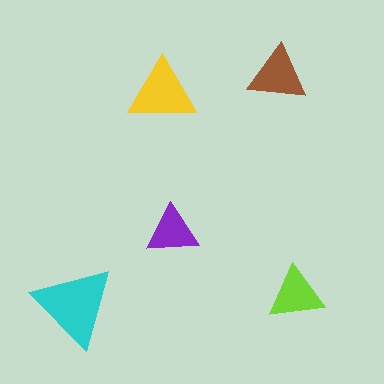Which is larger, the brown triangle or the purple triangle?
The brown one.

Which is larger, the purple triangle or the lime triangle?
The lime one.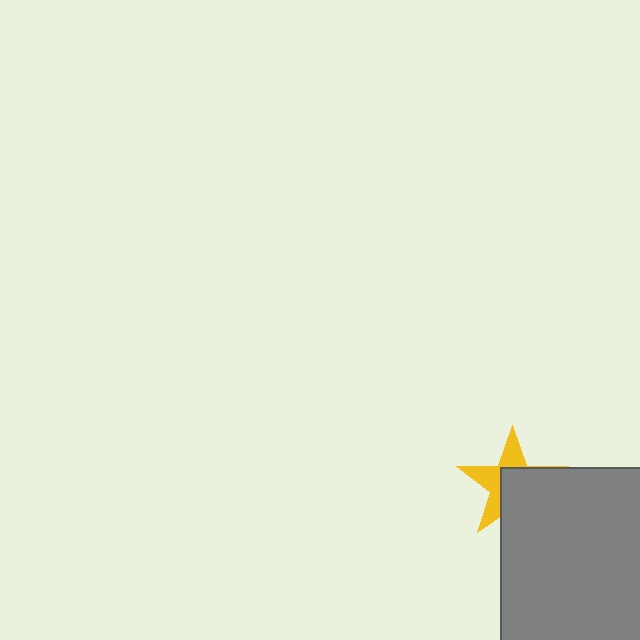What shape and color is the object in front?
The object in front is a gray rectangle.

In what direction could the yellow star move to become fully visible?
The yellow star could move toward the upper-left. That would shift it out from behind the gray rectangle entirely.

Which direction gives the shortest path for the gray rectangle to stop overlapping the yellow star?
Moving toward the lower-right gives the shortest separation.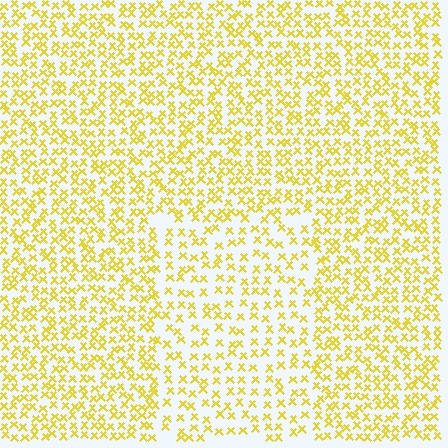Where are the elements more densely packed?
The elements are more densely packed outside the rectangle boundary.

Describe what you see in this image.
The image contains small yellow elements arranged at two different densities. A rectangle-shaped region is visible where the elements are less densely packed than the surrounding area.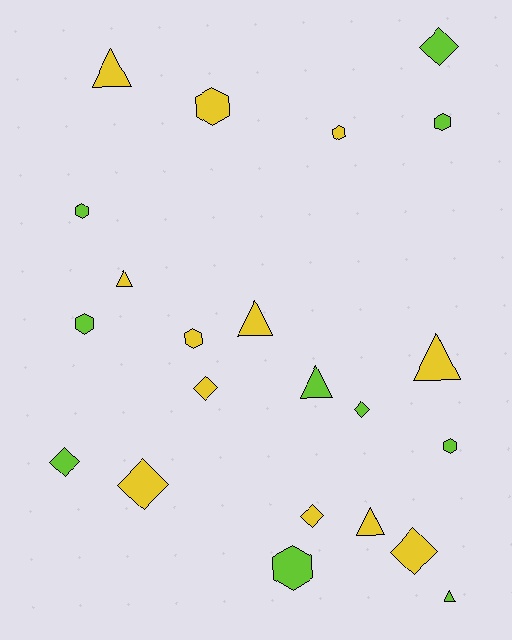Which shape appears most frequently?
Hexagon, with 8 objects.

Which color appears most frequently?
Yellow, with 12 objects.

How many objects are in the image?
There are 22 objects.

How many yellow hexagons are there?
There are 3 yellow hexagons.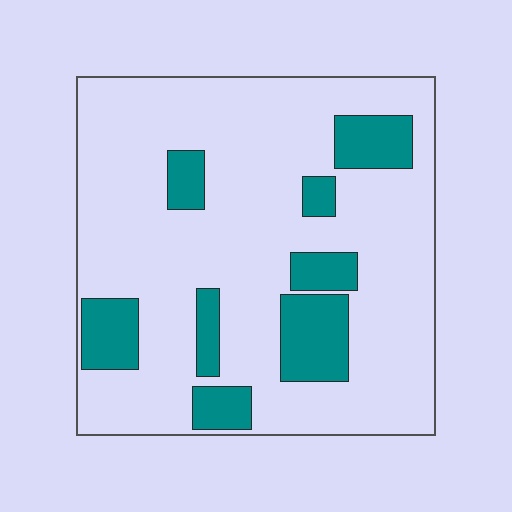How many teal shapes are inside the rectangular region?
8.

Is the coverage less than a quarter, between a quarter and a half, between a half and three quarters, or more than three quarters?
Less than a quarter.